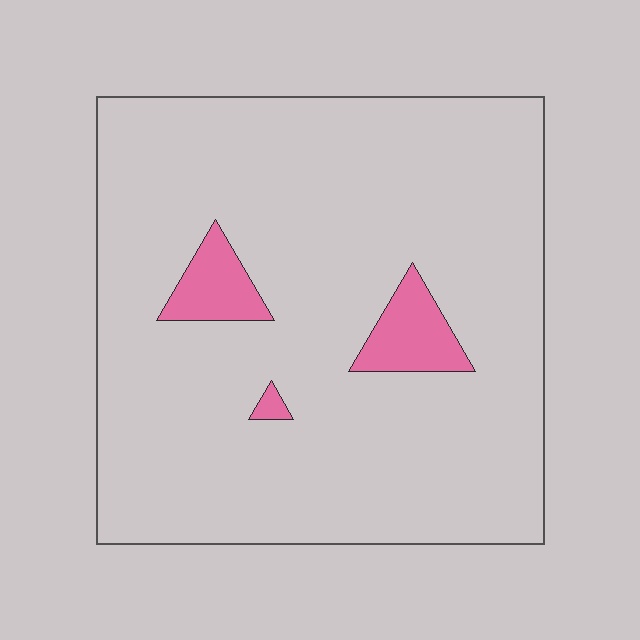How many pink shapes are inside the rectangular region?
3.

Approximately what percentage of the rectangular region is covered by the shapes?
Approximately 5%.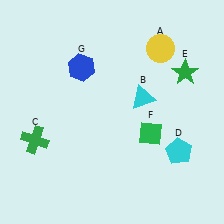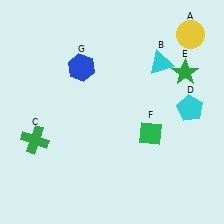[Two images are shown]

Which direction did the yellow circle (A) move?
The yellow circle (A) moved right.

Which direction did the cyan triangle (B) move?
The cyan triangle (B) moved up.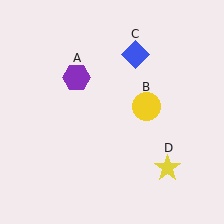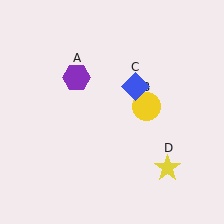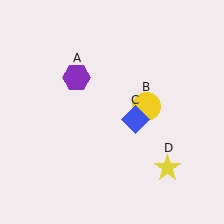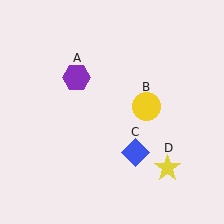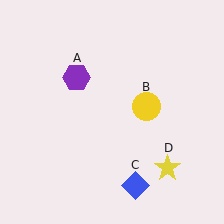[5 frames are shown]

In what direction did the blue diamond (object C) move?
The blue diamond (object C) moved down.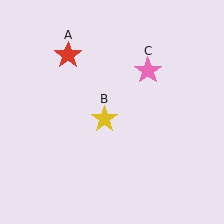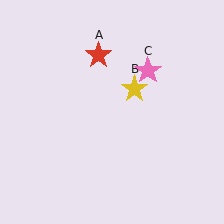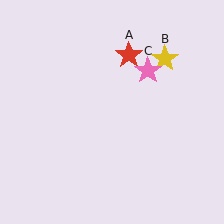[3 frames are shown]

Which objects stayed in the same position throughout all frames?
Pink star (object C) remained stationary.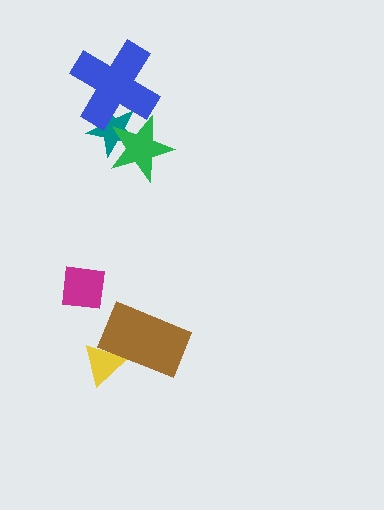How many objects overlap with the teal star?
2 objects overlap with the teal star.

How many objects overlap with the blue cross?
2 objects overlap with the blue cross.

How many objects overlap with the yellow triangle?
1 object overlaps with the yellow triangle.